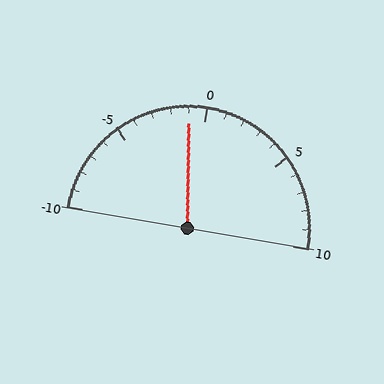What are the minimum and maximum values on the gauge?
The gauge ranges from -10 to 10.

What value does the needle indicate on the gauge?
The needle indicates approximately -1.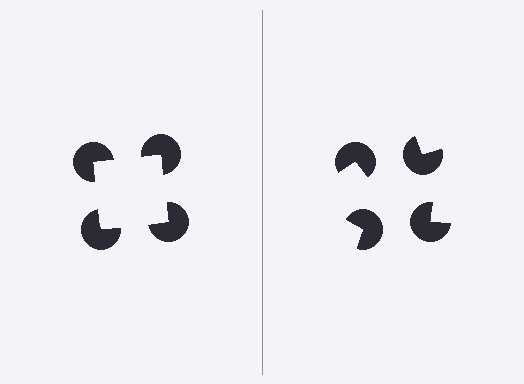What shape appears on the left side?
An illusory square.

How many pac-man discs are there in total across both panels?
8 — 4 on each side.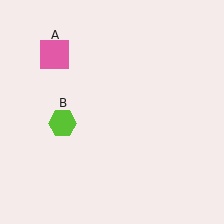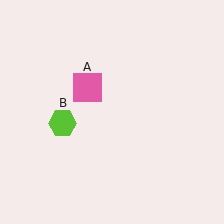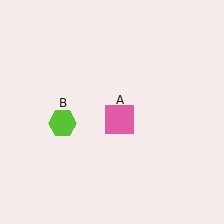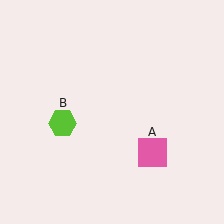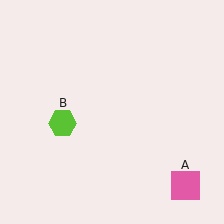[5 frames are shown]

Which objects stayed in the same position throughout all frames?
Lime hexagon (object B) remained stationary.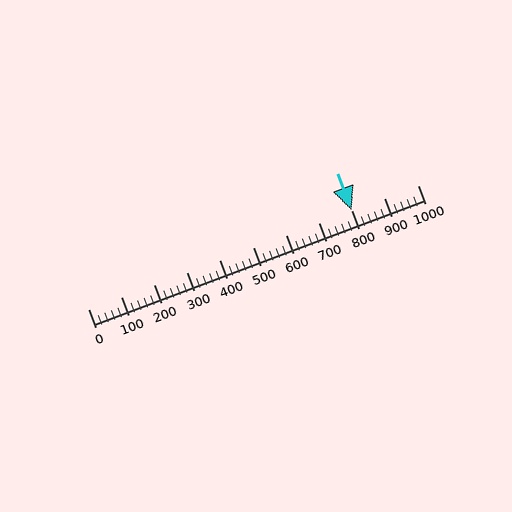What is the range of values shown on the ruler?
The ruler shows values from 0 to 1000.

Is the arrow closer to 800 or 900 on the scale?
The arrow is closer to 800.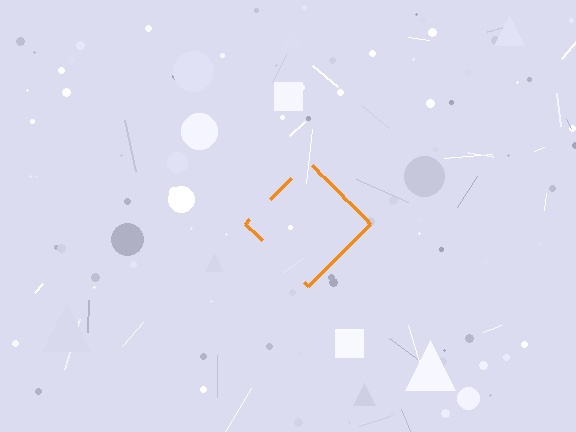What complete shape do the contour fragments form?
The contour fragments form a diamond.